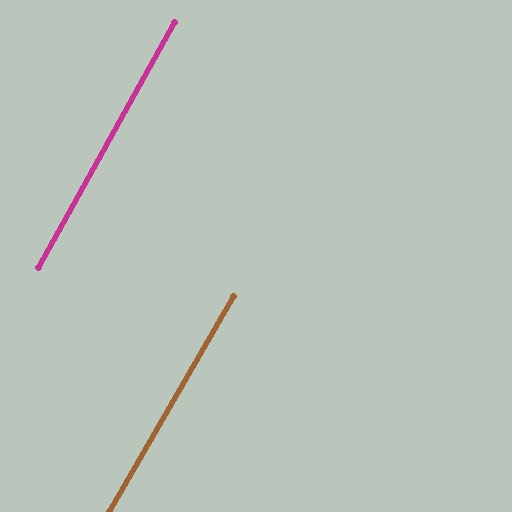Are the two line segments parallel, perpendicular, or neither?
Parallel — their directions differ by only 1.0°.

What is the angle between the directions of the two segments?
Approximately 1 degree.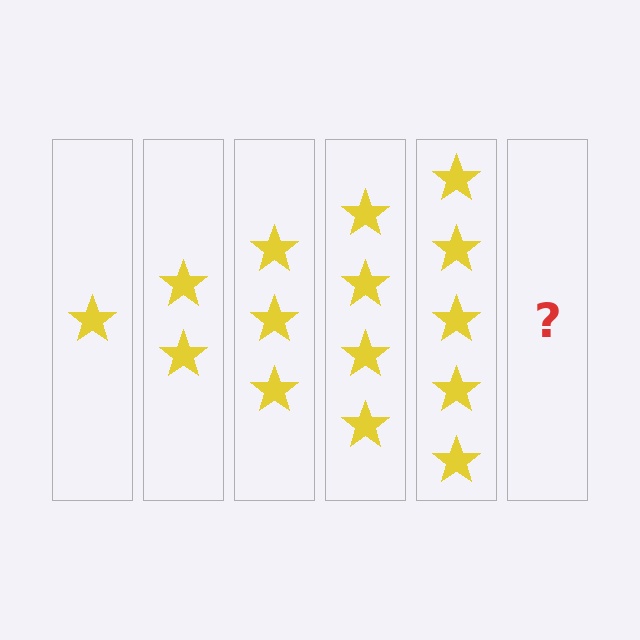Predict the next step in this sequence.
The next step is 6 stars.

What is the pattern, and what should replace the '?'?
The pattern is that each step adds one more star. The '?' should be 6 stars.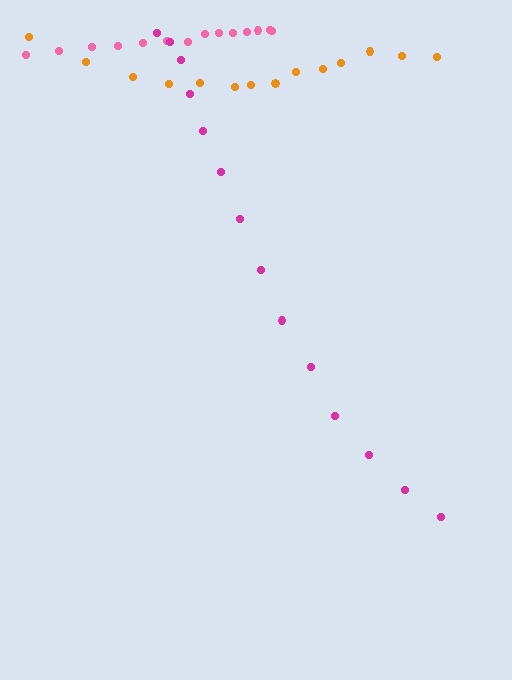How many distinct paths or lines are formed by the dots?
There are 3 distinct paths.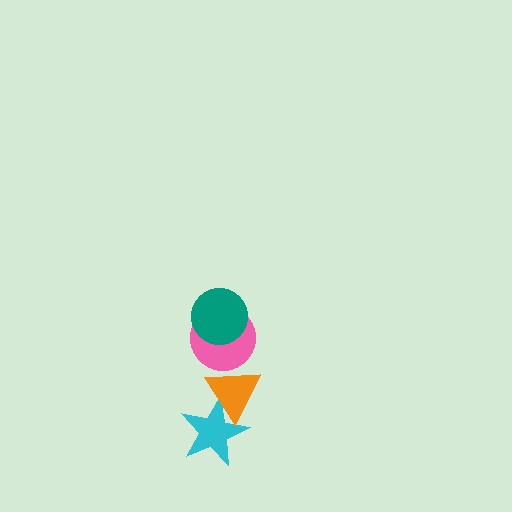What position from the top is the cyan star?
The cyan star is 4th from the top.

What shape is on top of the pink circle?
The teal circle is on top of the pink circle.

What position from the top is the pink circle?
The pink circle is 2nd from the top.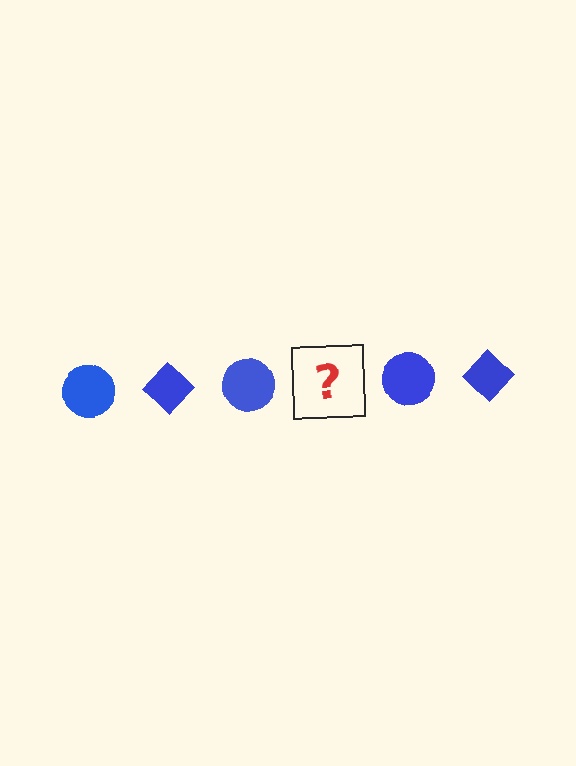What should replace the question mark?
The question mark should be replaced with a blue diamond.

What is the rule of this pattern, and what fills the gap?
The rule is that the pattern cycles through circle, diamond shapes in blue. The gap should be filled with a blue diamond.